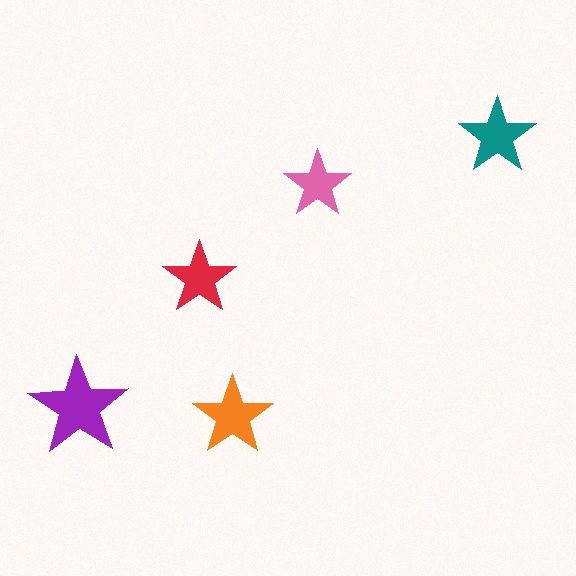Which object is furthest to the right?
The teal star is rightmost.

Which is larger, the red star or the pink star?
The red one.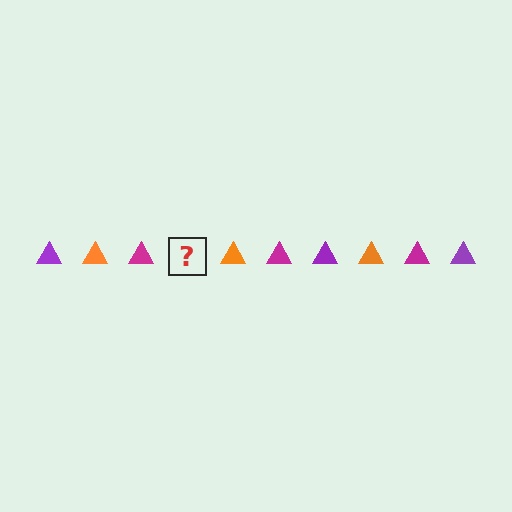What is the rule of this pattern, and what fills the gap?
The rule is that the pattern cycles through purple, orange, magenta triangles. The gap should be filled with a purple triangle.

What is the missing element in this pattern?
The missing element is a purple triangle.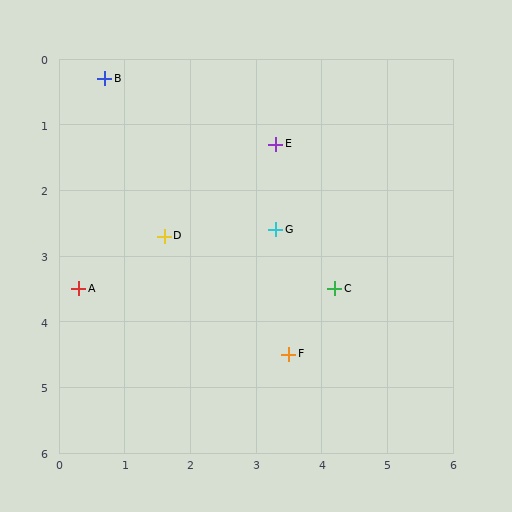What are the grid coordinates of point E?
Point E is at approximately (3.3, 1.3).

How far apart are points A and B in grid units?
Points A and B are about 3.2 grid units apart.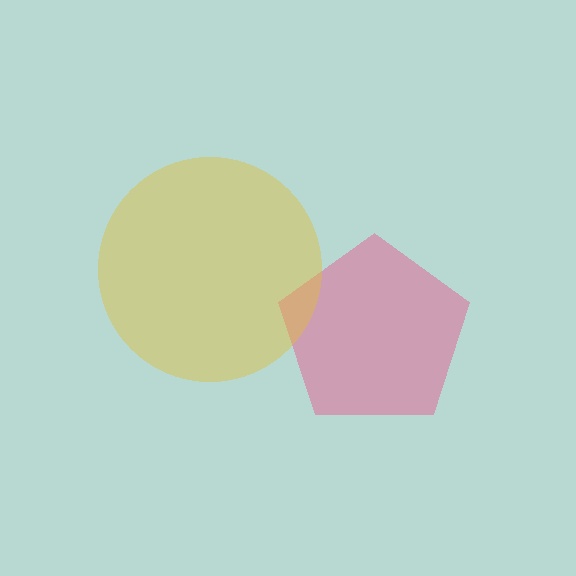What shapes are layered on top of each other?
The layered shapes are: a pink pentagon, a yellow circle.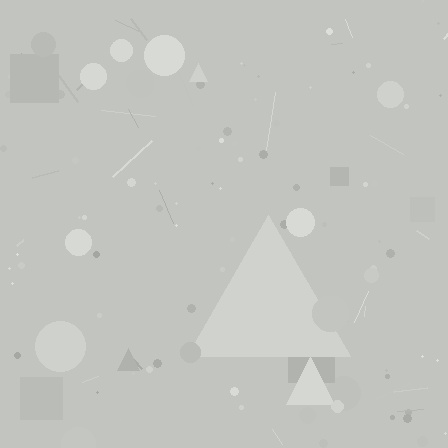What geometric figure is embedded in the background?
A triangle is embedded in the background.